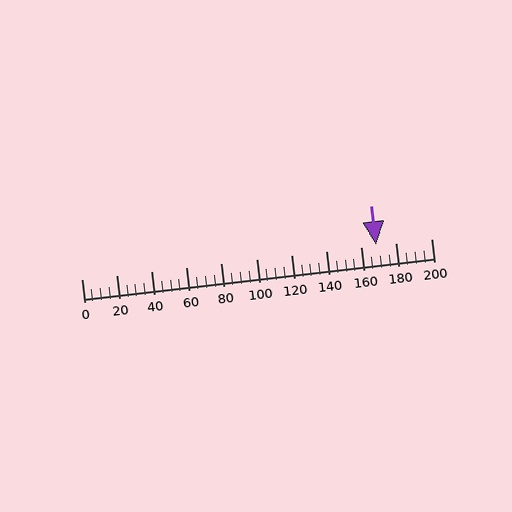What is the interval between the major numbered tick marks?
The major tick marks are spaced 20 units apart.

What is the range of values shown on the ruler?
The ruler shows values from 0 to 200.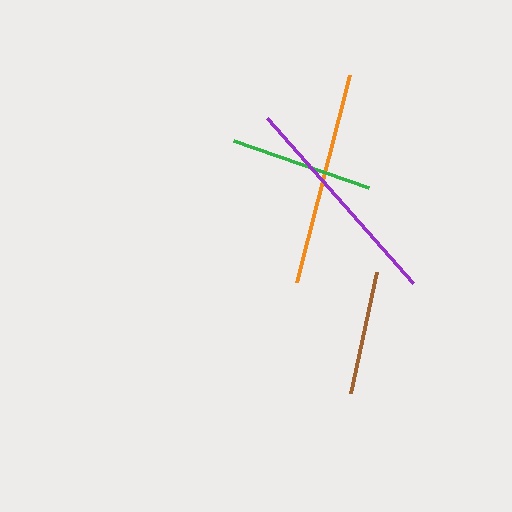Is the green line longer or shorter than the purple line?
The purple line is longer than the green line.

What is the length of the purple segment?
The purple segment is approximately 220 pixels long.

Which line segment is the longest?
The purple line is the longest at approximately 220 pixels.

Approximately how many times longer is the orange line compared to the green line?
The orange line is approximately 1.5 times the length of the green line.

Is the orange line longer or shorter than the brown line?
The orange line is longer than the brown line.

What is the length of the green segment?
The green segment is approximately 143 pixels long.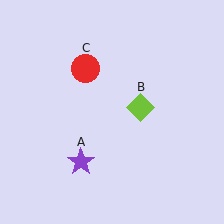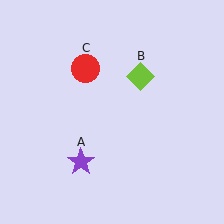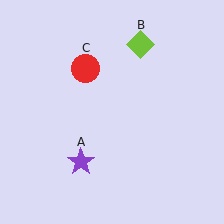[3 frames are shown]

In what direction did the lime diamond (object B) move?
The lime diamond (object B) moved up.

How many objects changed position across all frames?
1 object changed position: lime diamond (object B).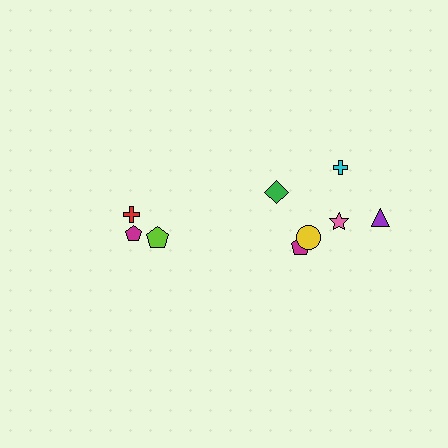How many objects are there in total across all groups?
There are 9 objects.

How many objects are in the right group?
There are 6 objects.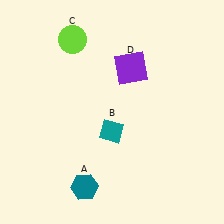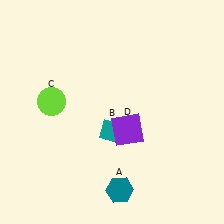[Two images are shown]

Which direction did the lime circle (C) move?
The lime circle (C) moved down.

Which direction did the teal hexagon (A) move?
The teal hexagon (A) moved right.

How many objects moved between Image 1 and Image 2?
3 objects moved between the two images.